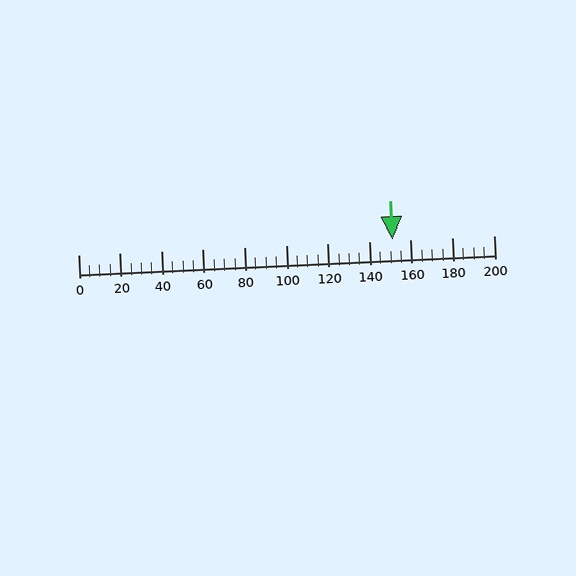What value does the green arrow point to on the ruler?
The green arrow points to approximately 151.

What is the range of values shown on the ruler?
The ruler shows values from 0 to 200.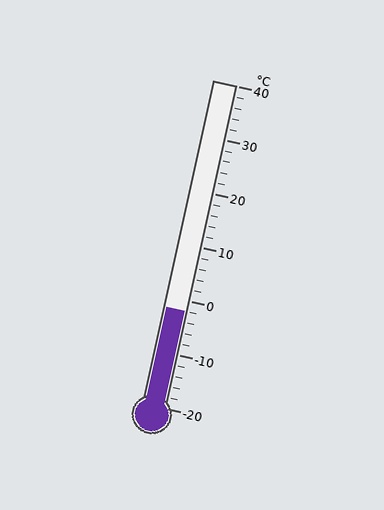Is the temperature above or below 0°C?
The temperature is below 0°C.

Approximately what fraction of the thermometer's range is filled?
The thermometer is filled to approximately 30% of its range.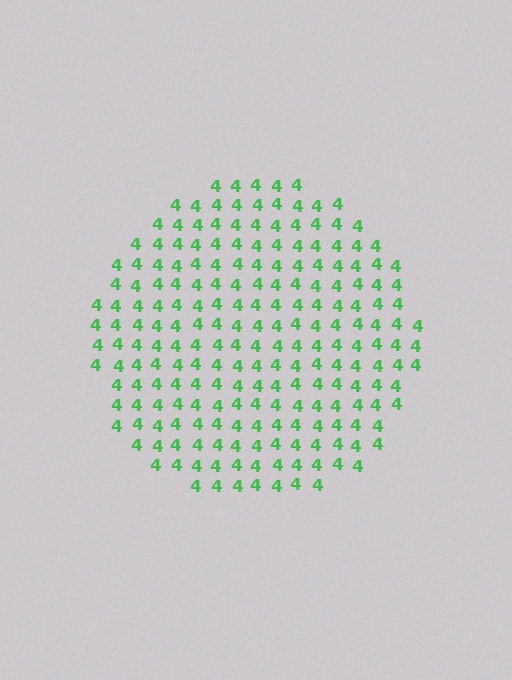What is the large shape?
The large shape is a circle.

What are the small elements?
The small elements are digit 4's.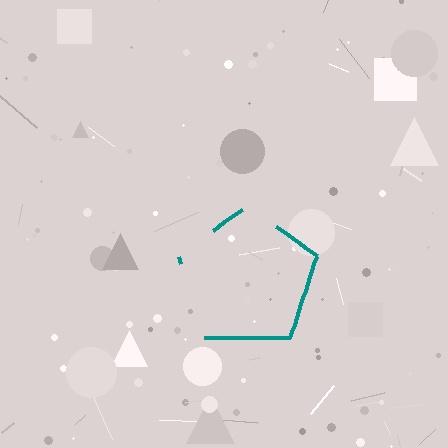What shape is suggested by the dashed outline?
The dashed outline suggests a pentagon.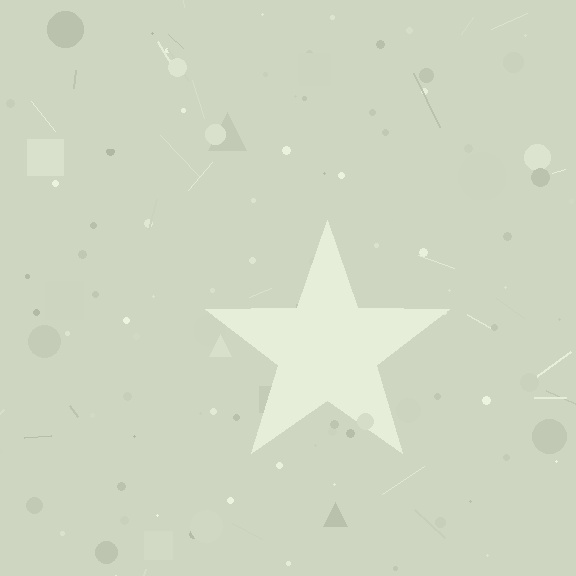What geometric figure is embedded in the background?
A star is embedded in the background.